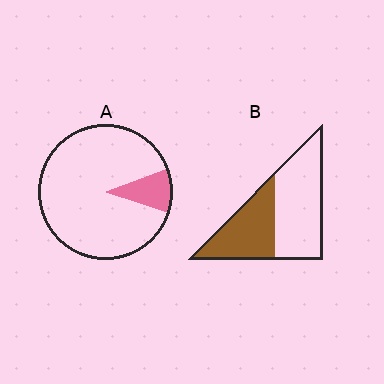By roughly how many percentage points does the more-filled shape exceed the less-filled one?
By roughly 30 percentage points (B over A).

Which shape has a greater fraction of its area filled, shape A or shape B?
Shape B.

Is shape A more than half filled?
No.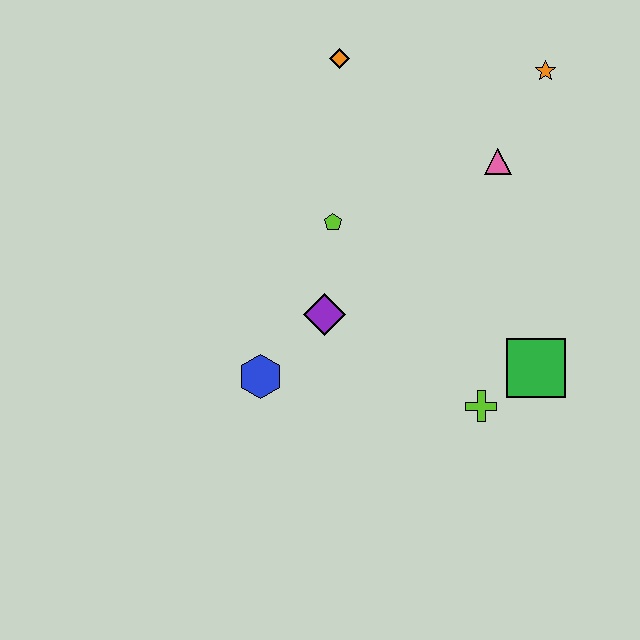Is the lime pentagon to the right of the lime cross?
No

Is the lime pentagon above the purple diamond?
Yes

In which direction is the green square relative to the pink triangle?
The green square is below the pink triangle.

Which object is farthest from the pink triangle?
The blue hexagon is farthest from the pink triangle.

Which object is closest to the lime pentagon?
The purple diamond is closest to the lime pentagon.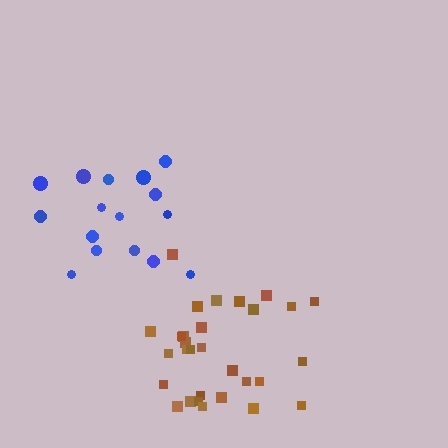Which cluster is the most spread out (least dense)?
Blue.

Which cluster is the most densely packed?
Brown.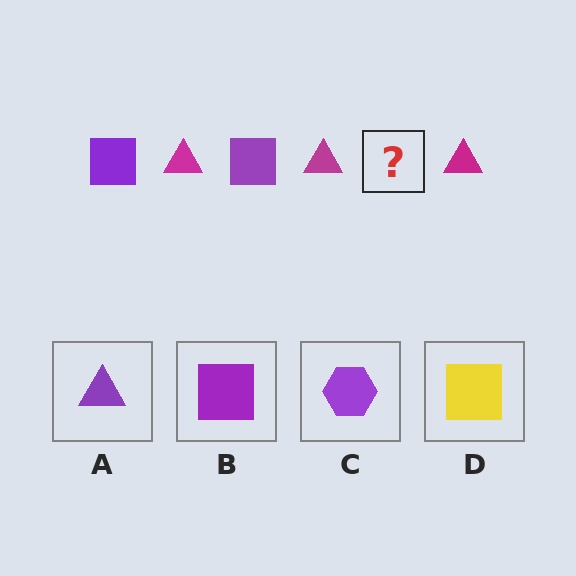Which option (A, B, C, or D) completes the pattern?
B.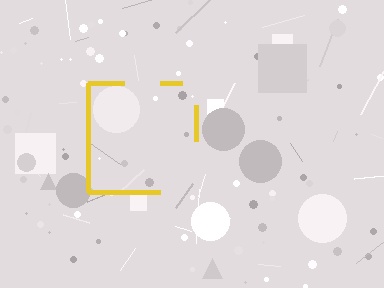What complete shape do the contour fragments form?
The contour fragments form a square.